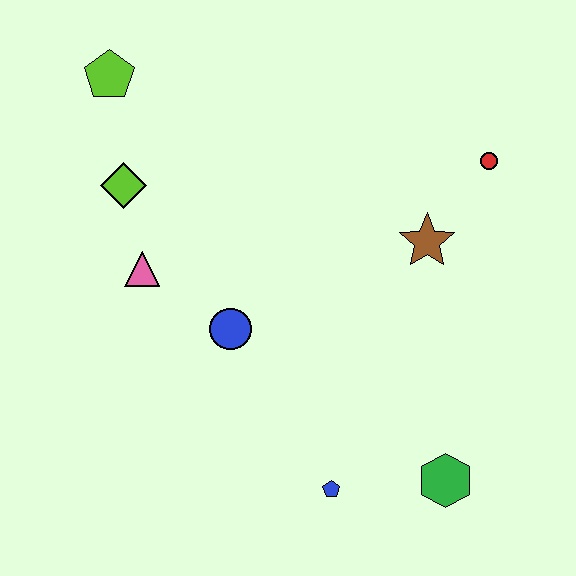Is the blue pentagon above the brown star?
No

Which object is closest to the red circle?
The brown star is closest to the red circle.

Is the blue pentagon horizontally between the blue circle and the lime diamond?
No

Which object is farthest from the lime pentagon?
The green hexagon is farthest from the lime pentagon.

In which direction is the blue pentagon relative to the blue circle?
The blue pentagon is below the blue circle.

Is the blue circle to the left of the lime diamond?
No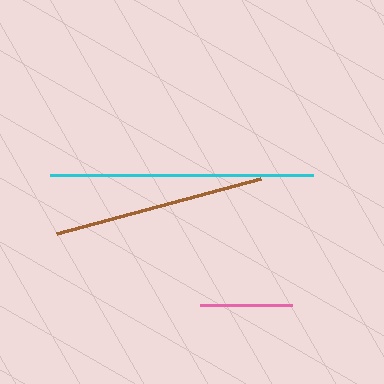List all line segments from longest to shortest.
From longest to shortest: cyan, brown, pink.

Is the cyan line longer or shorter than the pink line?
The cyan line is longer than the pink line.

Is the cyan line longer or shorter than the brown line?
The cyan line is longer than the brown line.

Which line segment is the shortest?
The pink line is the shortest at approximately 92 pixels.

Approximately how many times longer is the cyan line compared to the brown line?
The cyan line is approximately 1.2 times the length of the brown line.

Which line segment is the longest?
The cyan line is the longest at approximately 264 pixels.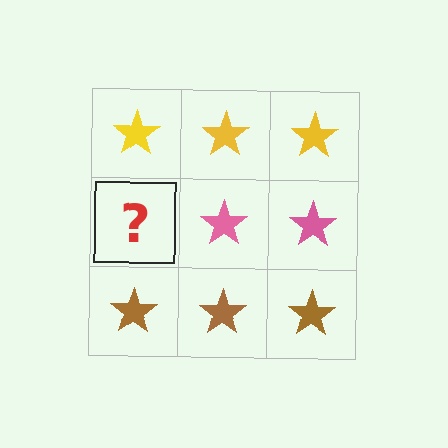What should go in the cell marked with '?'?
The missing cell should contain a pink star.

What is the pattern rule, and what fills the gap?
The rule is that each row has a consistent color. The gap should be filled with a pink star.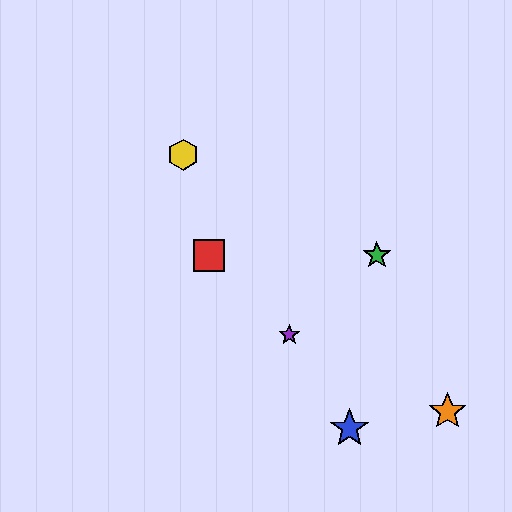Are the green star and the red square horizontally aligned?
Yes, both are at y≈255.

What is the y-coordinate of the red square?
The red square is at y≈255.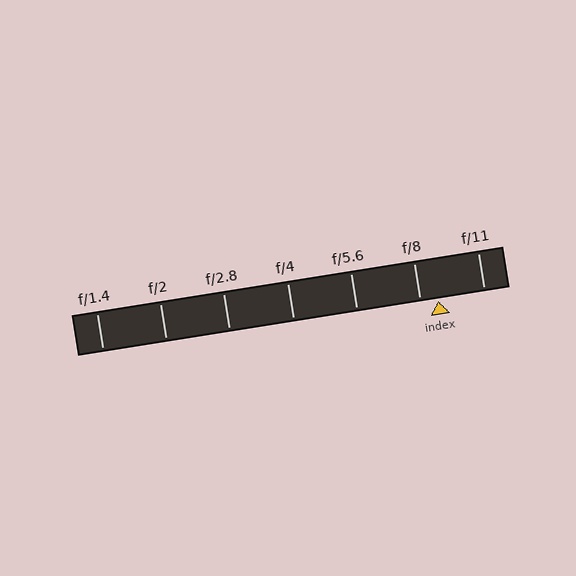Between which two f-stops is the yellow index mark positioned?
The index mark is between f/8 and f/11.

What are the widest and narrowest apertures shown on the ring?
The widest aperture shown is f/1.4 and the narrowest is f/11.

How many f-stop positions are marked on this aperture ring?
There are 7 f-stop positions marked.